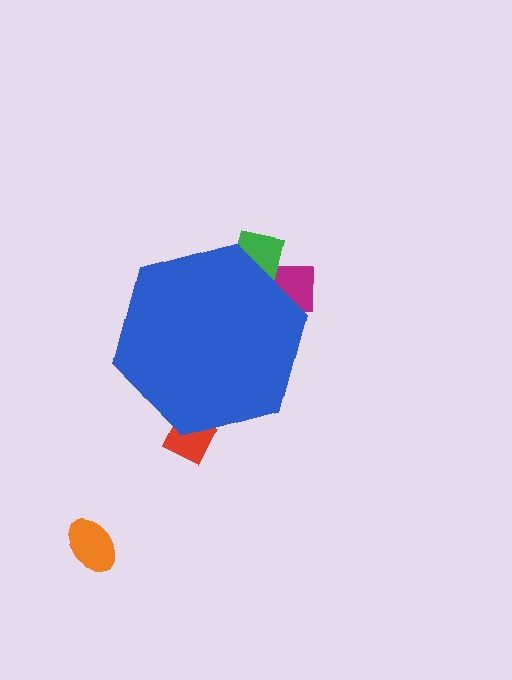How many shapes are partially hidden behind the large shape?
3 shapes are partially hidden.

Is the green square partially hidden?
Yes, the green square is partially hidden behind the blue hexagon.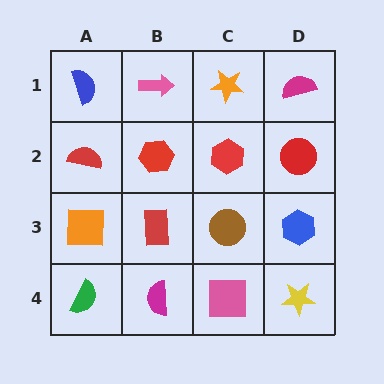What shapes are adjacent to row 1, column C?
A red hexagon (row 2, column C), a pink arrow (row 1, column B), a magenta semicircle (row 1, column D).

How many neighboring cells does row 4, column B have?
3.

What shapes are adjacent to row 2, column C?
An orange star (row 1, column C), a brown circle (row 3, column C), a red hexagon (row 2, column B), a red circle (row 2, column D).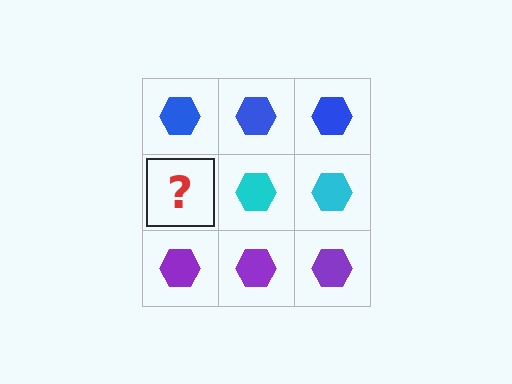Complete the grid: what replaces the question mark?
The question mark should be replaced with a cyan hexagon.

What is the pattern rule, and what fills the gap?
The rule is that each row has a consistent color. The gap should be filled with a cyan hexagon.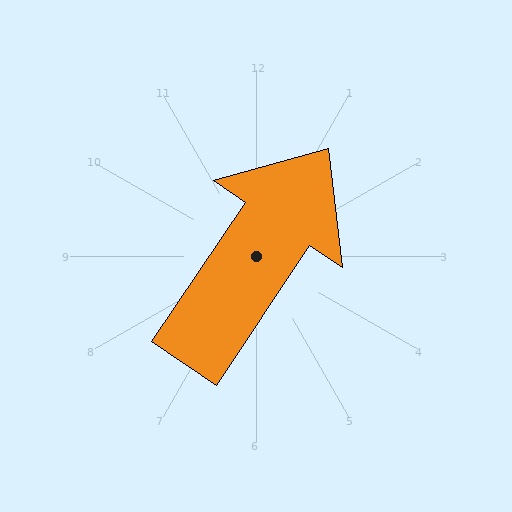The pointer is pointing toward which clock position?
Roughly 1 o'clock.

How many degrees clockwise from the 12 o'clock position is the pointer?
Approximately 34 degrees.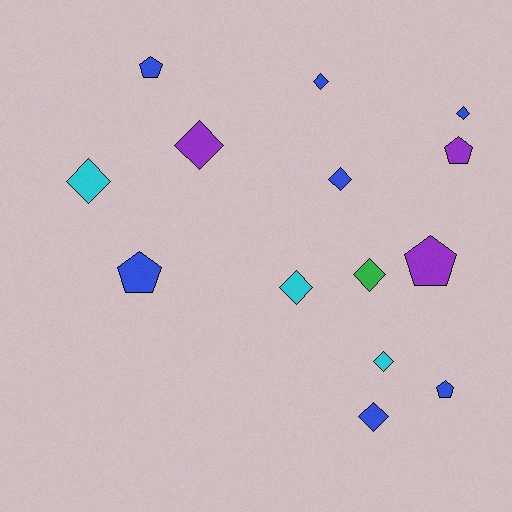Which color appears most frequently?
Blue, with 7 objects.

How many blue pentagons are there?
There are 3 blue pentagons.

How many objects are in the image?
There are 14 objects.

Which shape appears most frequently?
Diamond, with 9 objects.